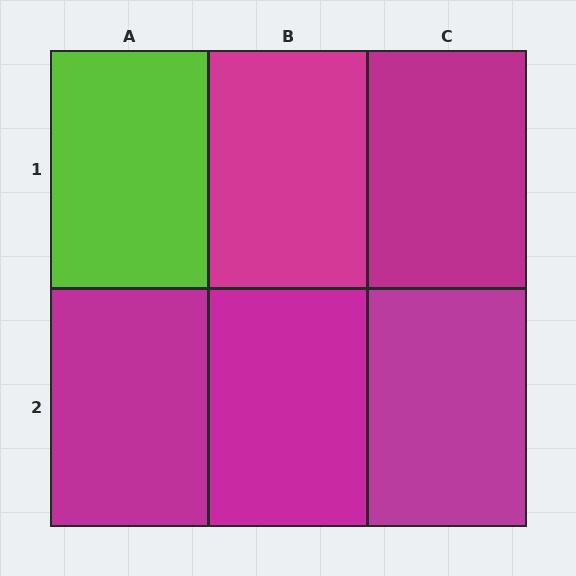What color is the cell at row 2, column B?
Magenta.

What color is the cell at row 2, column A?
Magenta.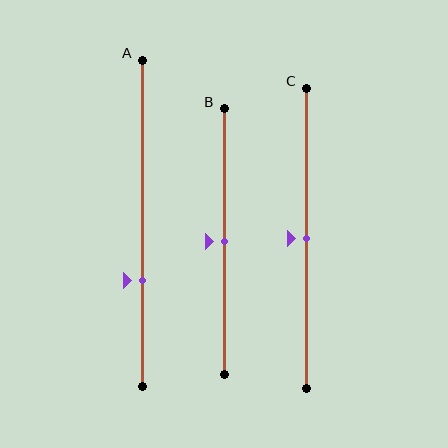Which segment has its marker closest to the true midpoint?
Segment B has its marker closest to the true midpoint.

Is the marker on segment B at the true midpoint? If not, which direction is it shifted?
Yes, the marker on segment B is at the true midpoint.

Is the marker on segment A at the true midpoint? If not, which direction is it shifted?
No, the marker on segment A is shifted downward by about 17% of the segment length.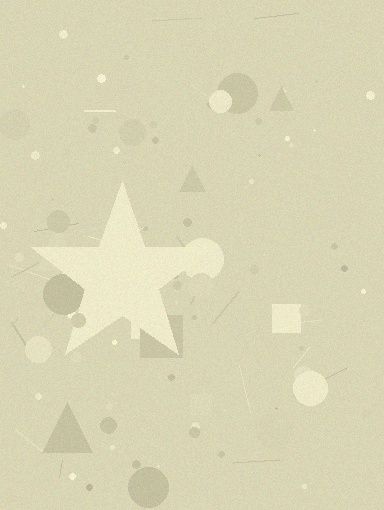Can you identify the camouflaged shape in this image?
The camouflaged shape is a star.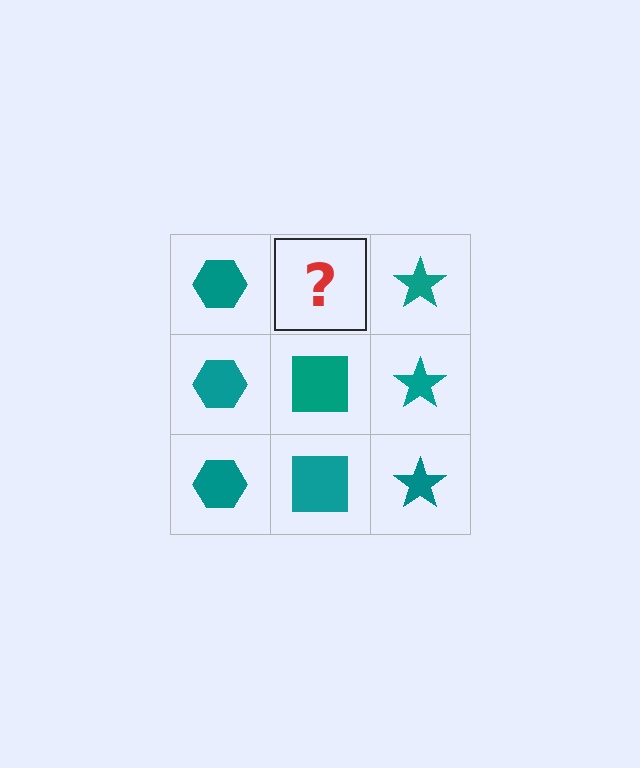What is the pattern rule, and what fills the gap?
The rule is that each column has a consistent shape. The gap should be filled with a teal square.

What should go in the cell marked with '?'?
The missing cell should contain a teal square.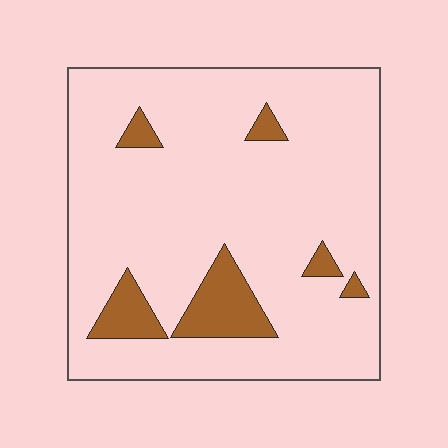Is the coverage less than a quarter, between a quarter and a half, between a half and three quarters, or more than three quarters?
Less than a quarter.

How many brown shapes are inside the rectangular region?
6.